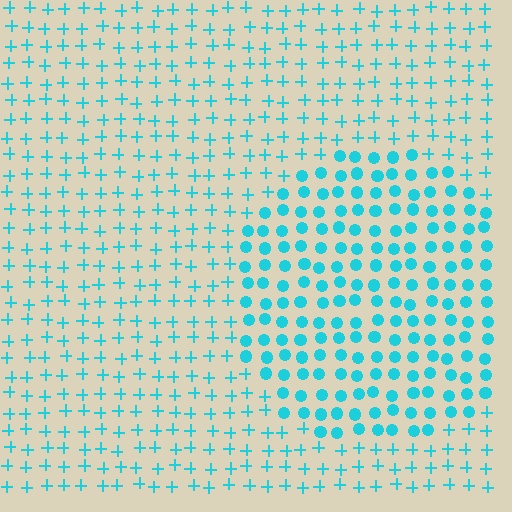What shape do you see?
I see a circle.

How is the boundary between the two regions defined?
The boundary is defined by a change in element shape: circles inside vs. plus signs outside. All elements share the same color and spacing.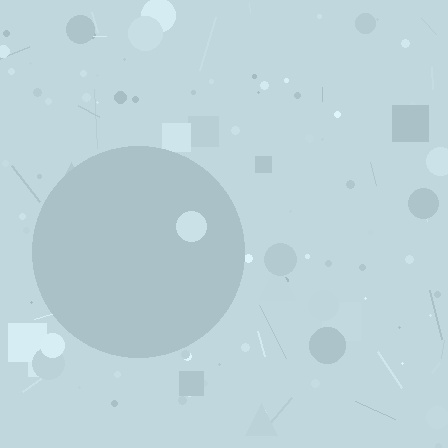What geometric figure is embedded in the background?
A circle is embedded in the background.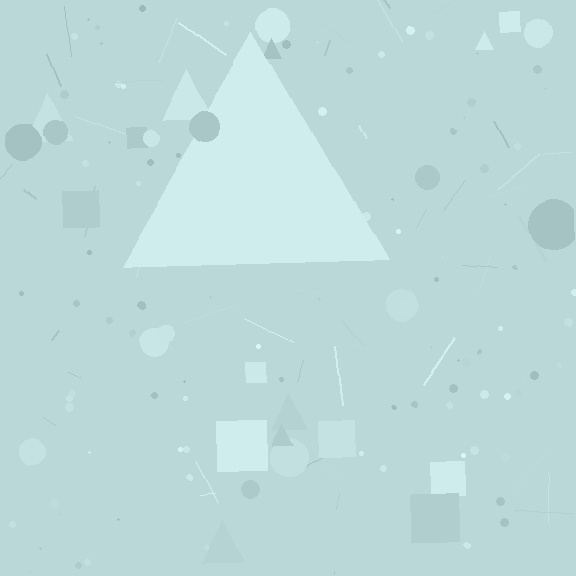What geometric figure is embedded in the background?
A triangle is embedded in the background.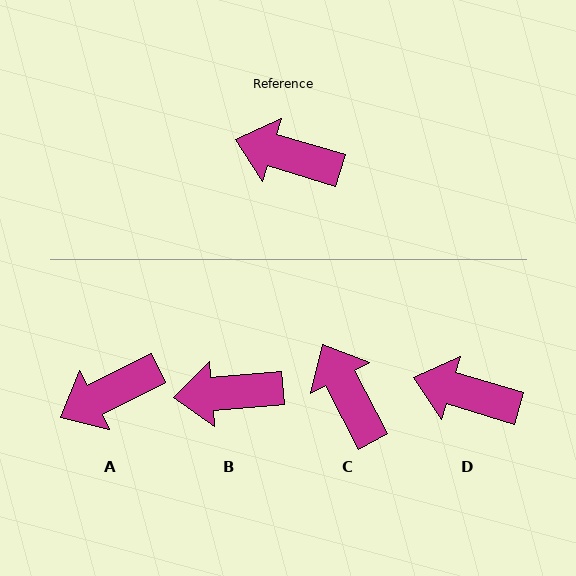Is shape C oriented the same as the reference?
No, it is off by about 46 degrees.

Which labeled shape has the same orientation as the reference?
D.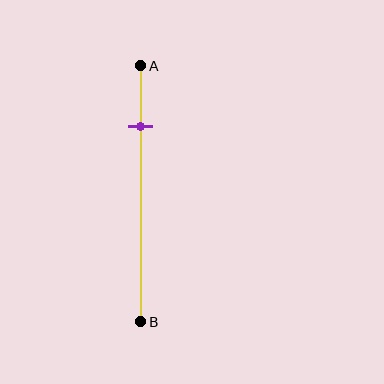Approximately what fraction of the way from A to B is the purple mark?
The purple mark is approximately 25% of the way from A to B.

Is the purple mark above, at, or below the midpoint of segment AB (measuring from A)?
The purple mark is above the midpoint of segment AB.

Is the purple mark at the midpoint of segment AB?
No, the mark is at about 25% from A, not at the 50% midpoint.